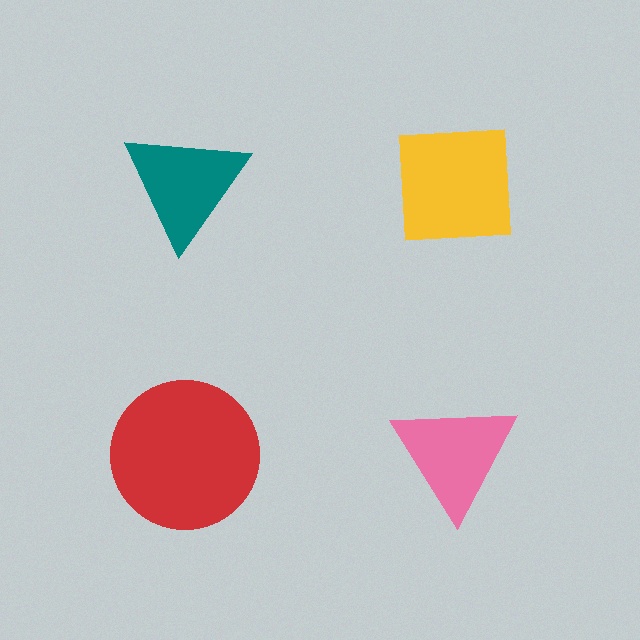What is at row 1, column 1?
A teal triangle.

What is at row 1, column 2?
A yellow square.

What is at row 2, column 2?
A pink triangle.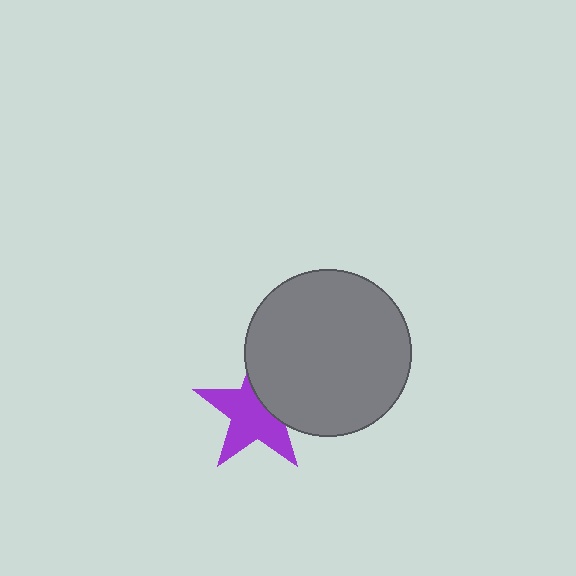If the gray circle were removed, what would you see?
You would see the complete purple star.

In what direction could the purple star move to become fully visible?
The purple star could move left. That would shift it out from behind the gray circle entirely.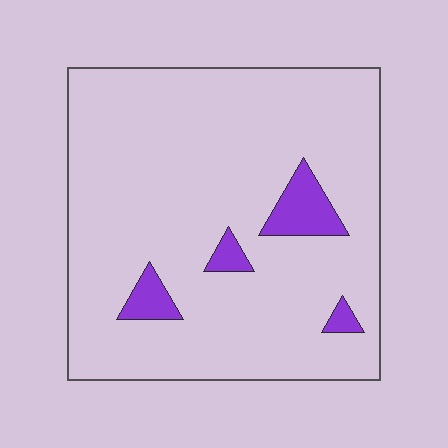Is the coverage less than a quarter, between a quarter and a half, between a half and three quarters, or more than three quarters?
Less than a quarter.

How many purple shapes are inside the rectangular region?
4.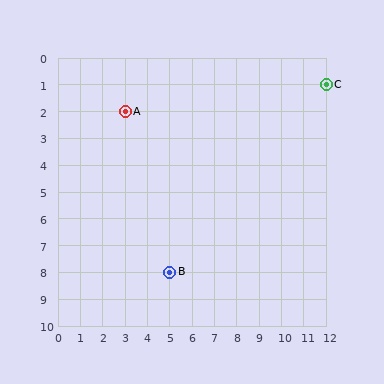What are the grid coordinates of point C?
Point C is at grid coordinates (12, 1).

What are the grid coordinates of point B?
Point B is at grid coordinates (5, 8).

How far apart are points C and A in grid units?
Points C and A are 9 columns and 1 row apart (about 9.1 grid units diagonally).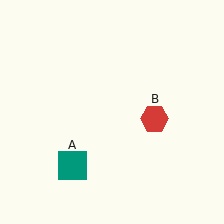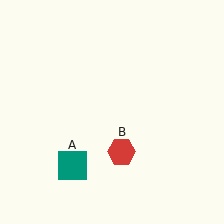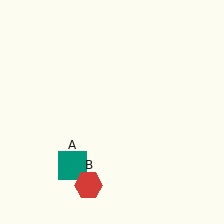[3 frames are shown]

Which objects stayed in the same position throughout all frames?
Teal square (object A) remained stationary.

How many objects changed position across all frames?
1 object changed position: red hexagon (object B).